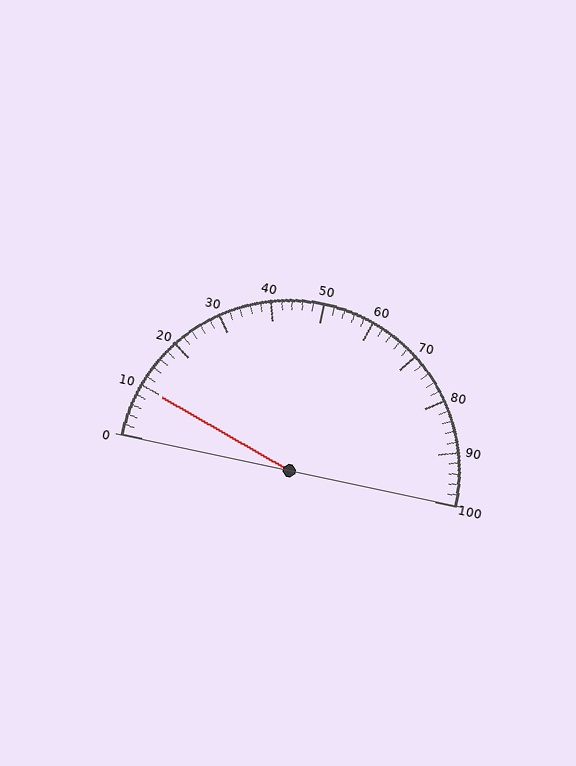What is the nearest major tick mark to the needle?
The nearest major tick mark is 10.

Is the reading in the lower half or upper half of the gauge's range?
The reading is in the lower half of the range (0 to 100).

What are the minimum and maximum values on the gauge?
The gauge ranges from 0 to 100.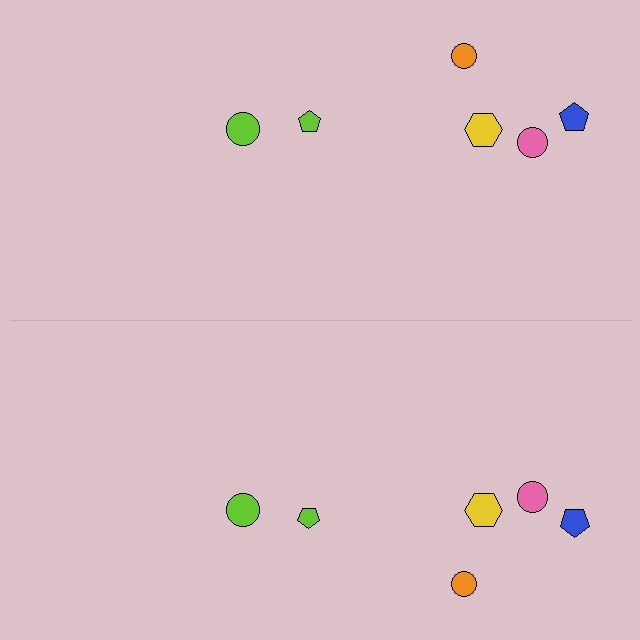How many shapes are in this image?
There are 12 shapes in this image.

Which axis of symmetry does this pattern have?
The pattern has a horizontal axis of symmetry running through the center of the image.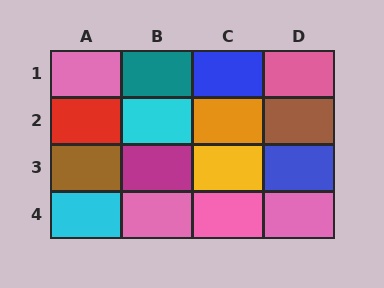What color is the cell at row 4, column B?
Pink.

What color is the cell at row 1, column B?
Teal.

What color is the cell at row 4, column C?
Pink.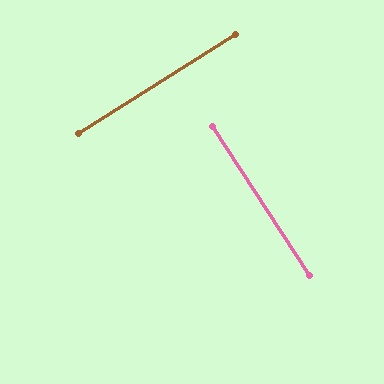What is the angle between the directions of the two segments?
Approximately 89 degrees.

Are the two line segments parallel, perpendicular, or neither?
Perpendicular — they meet at approximately 89°.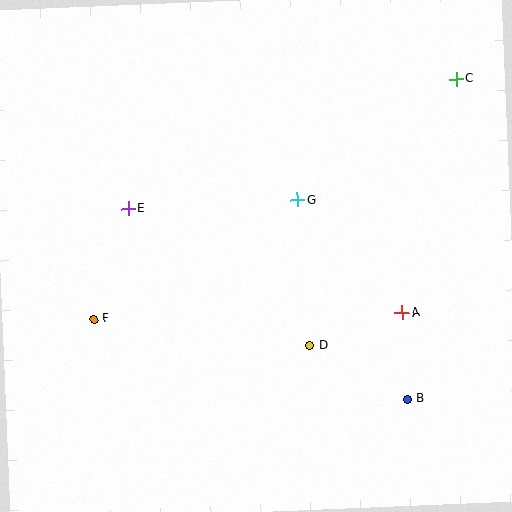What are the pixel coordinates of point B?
Point B is at (407, 399).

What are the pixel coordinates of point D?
Point D is at (309, 345).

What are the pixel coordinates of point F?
Point F is at (94, 319).